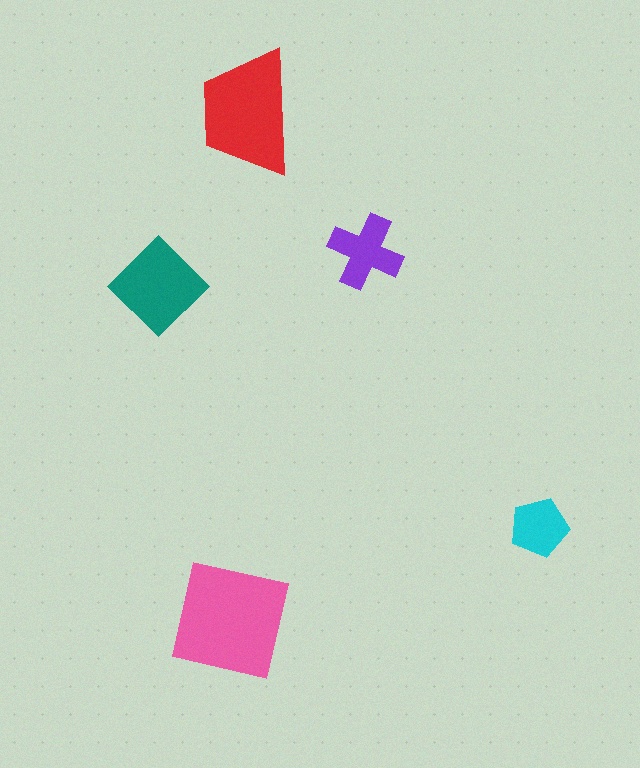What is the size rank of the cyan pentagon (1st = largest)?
5th.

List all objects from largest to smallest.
The pink square, the red trapezoid, the teal diamond, the purple cross, the cyan pentagon.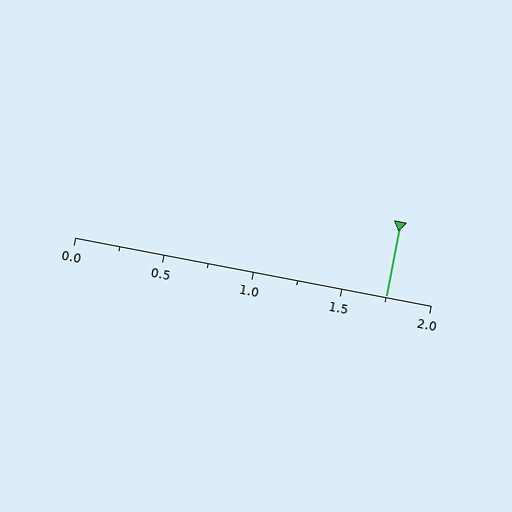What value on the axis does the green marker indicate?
The marker indicates approximately 1.75.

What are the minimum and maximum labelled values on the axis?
The axis runs from 0.0 to 2.0.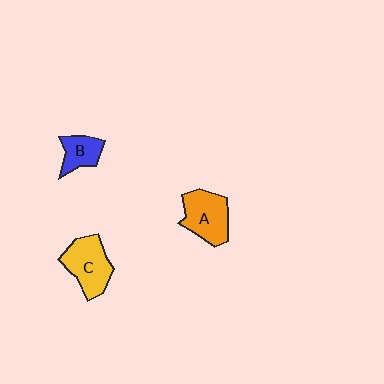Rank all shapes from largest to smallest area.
From largest to smallest: C (yellow), A (orange), B (blue).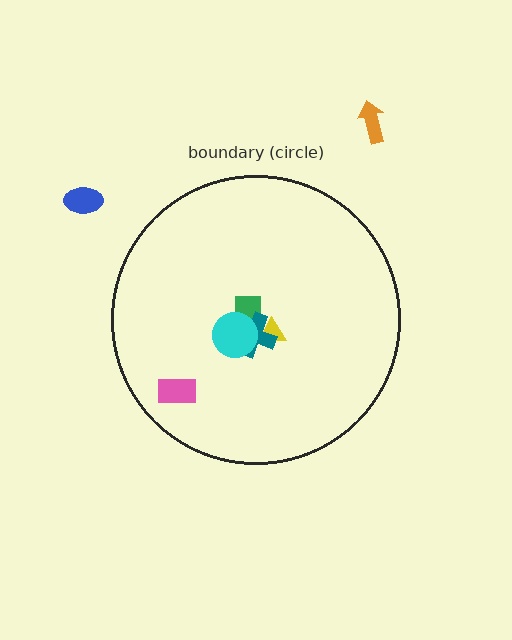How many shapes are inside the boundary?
5 inside, 2 outside.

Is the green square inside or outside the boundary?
Inside.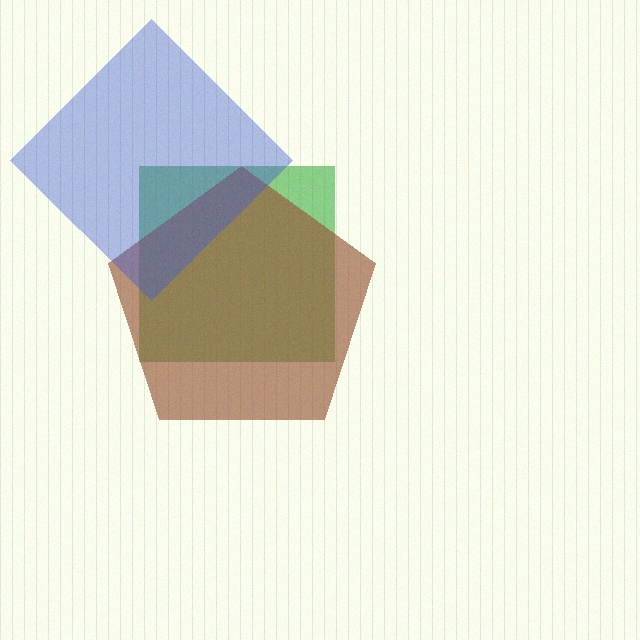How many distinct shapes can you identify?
There are 3 distinct shapes: a green square, a brown pentagon, a blue diamond.